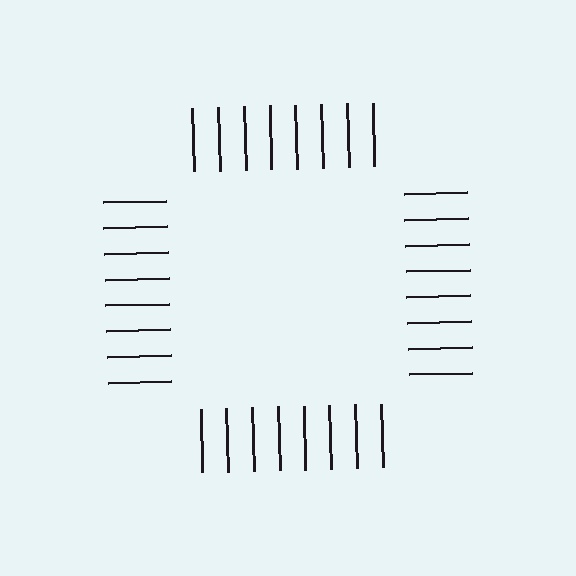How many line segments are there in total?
32 — 8 along each of the 4 edges.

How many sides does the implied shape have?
4 sides — the line-ends trace a square.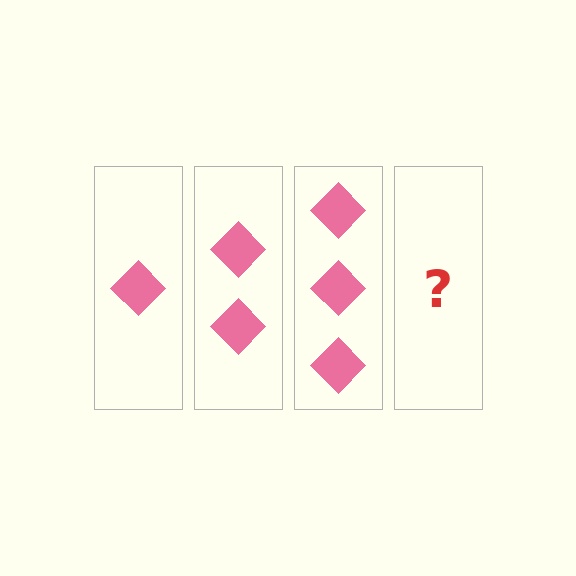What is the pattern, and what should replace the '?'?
The pattern is that each step adds one more diamond. The '?' should be 4 diamonds.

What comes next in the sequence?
The next element should be 4 diamonds.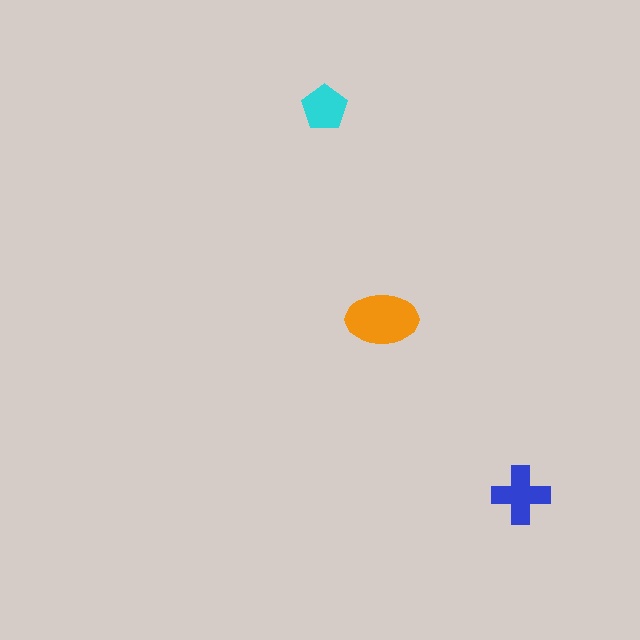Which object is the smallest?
The cyan pentagon.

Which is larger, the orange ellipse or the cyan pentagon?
The orange ellipse.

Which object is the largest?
The orange ellipse.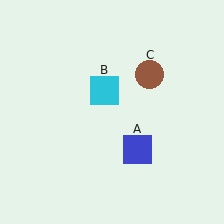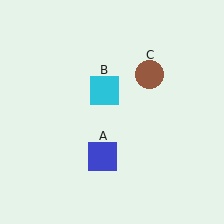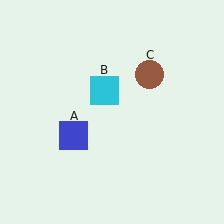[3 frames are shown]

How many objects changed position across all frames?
1 object changed position: blue square (object A).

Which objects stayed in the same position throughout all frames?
Cyan square (object B) and brown circle (object C) remained stationary.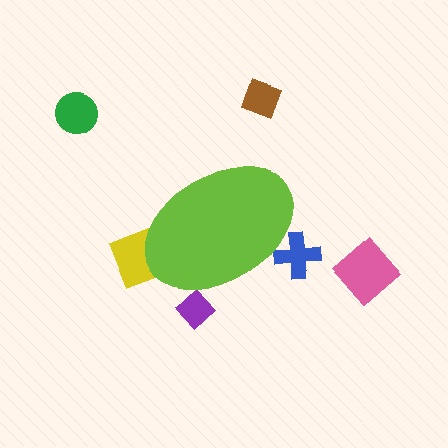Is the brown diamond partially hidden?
No, the brown diamond is fully visible.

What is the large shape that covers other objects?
A lime ellipse.